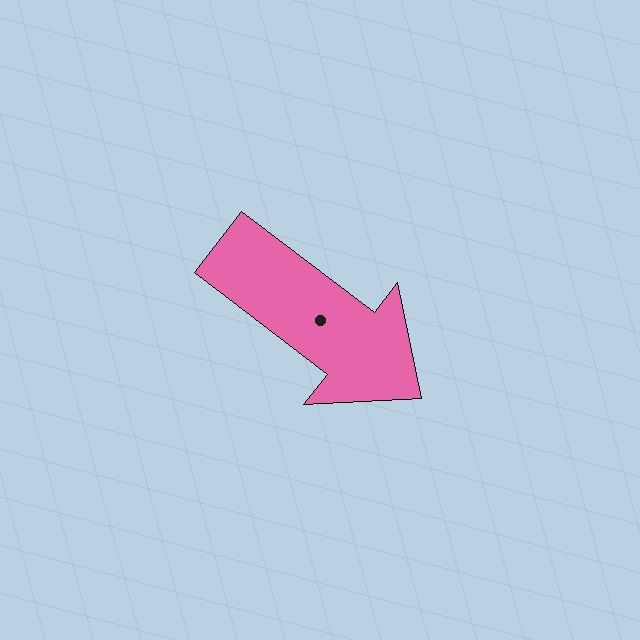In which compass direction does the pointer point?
Southeast.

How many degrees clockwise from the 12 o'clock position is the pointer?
Approximately 128 degrees.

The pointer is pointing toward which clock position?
Roughly 4 o'clock.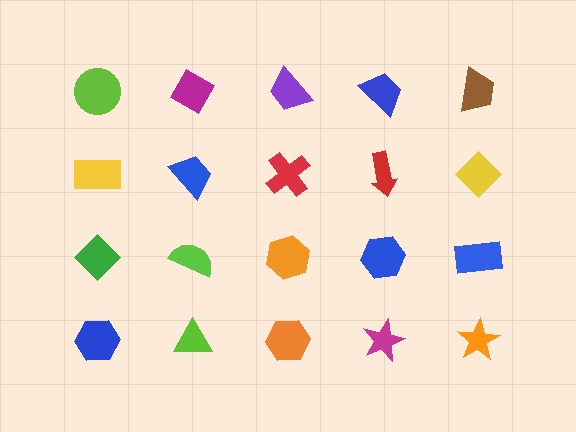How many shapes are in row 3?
5 shapes.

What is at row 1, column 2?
A magenta diamond.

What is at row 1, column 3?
A purple trapezoid.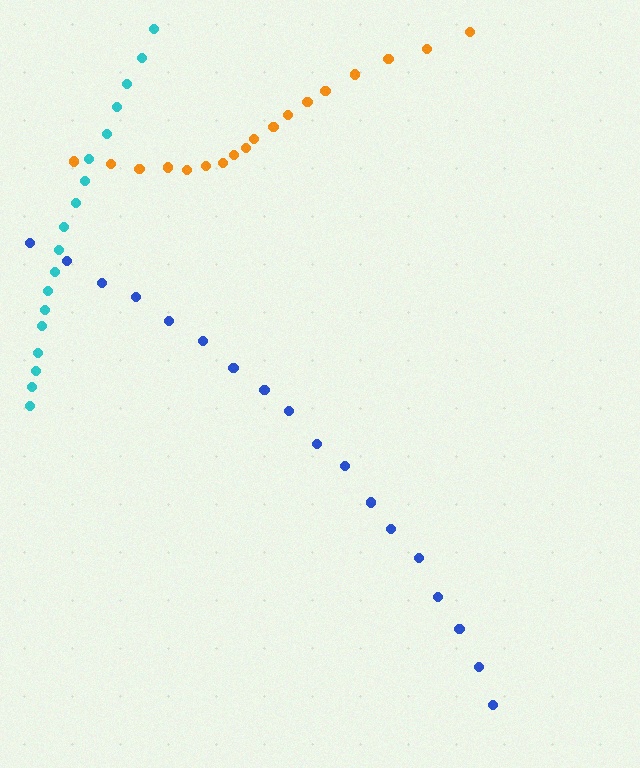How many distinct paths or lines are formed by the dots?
There are 3 distinct paths.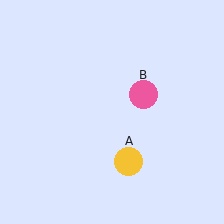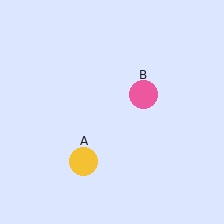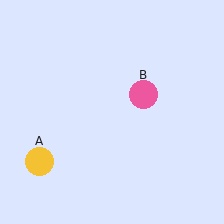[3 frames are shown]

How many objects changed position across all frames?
1 object changed position: yellow circle (object A).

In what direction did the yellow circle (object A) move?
The yellow circle (object A) moved left.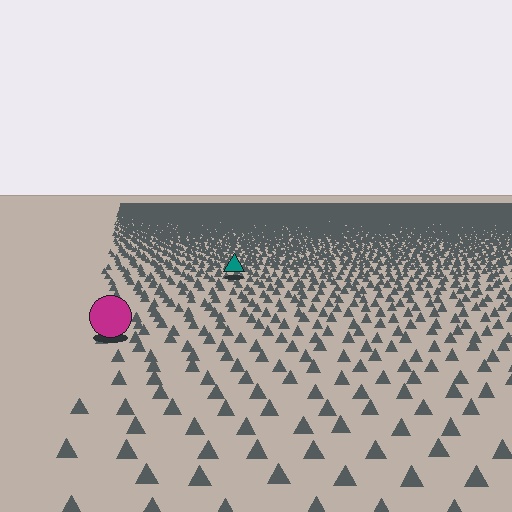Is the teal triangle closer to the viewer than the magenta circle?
No. The magenta circle is closer — you can tell from the texture gradient: the ground texture is coarser near it.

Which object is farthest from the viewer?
The teal triangle is farthest from the viewer. It appears smaller and the ground texture around it is denser.